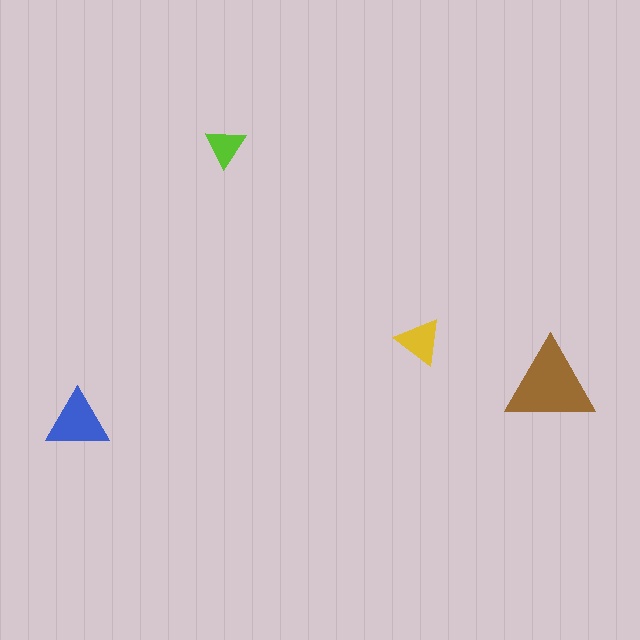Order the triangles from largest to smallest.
the brown one, the blue one, the yellow one, the lime one.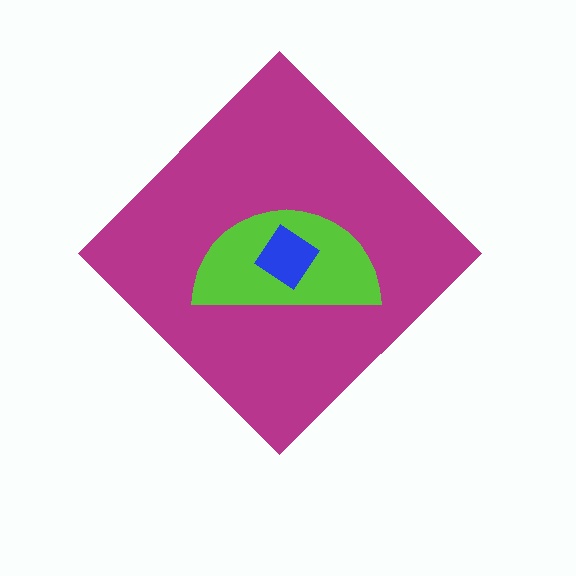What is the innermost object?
The blue diamond.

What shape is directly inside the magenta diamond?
The lime semicircle.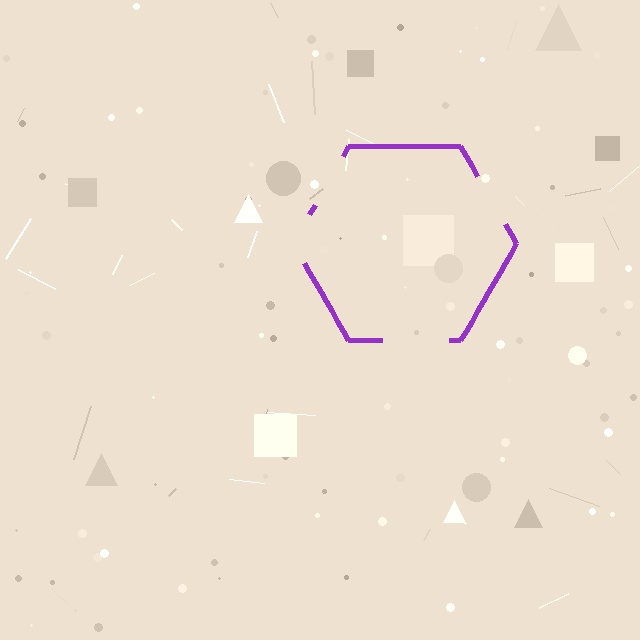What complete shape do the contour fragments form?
The contour fragments form a hexagon.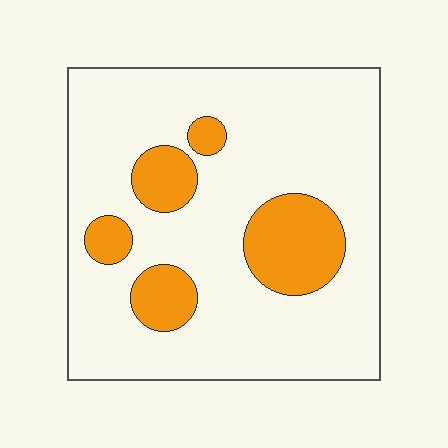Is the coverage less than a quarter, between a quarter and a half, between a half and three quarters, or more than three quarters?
Less than a quarter.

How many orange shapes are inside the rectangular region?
5.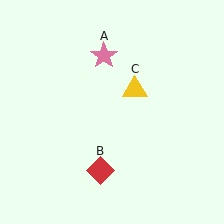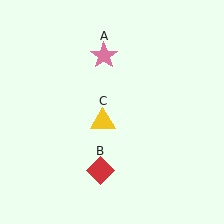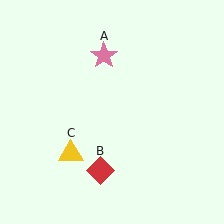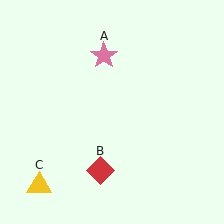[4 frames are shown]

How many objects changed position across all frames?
1 object changed position: yellow triangle (object C).